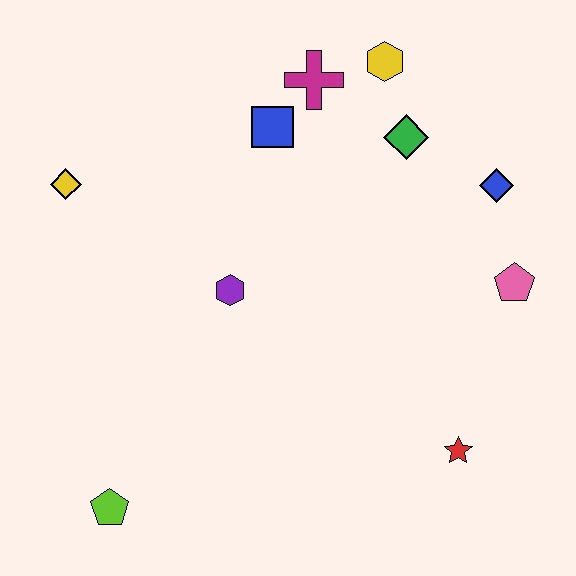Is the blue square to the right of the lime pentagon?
Yes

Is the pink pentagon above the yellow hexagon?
No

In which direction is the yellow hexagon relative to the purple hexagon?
The yellow hexagon is above the purple hexagon.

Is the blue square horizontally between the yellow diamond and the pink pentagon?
Yes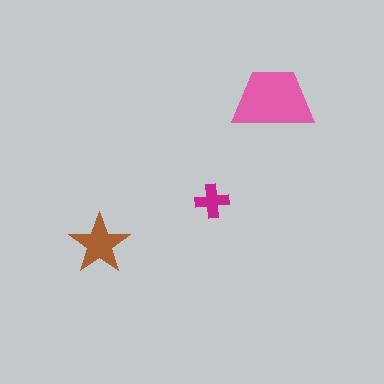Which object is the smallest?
The magenta cross.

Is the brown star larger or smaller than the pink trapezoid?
Smaller.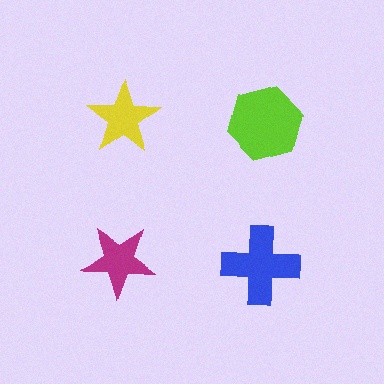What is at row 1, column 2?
A lime hexagon.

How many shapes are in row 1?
2 shapes.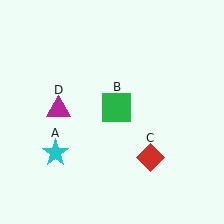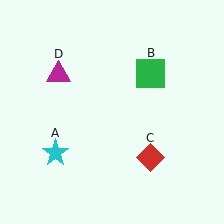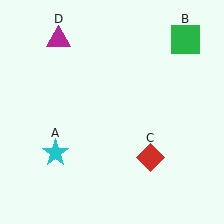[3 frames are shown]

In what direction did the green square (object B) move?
The green square (object B) moved up and to the right.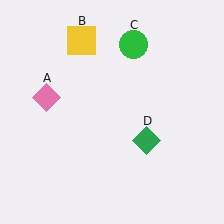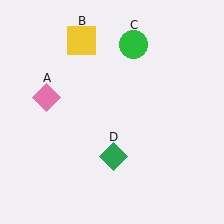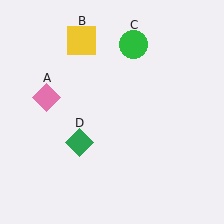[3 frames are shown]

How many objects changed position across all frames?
1 object changed position: green diamond (object D).